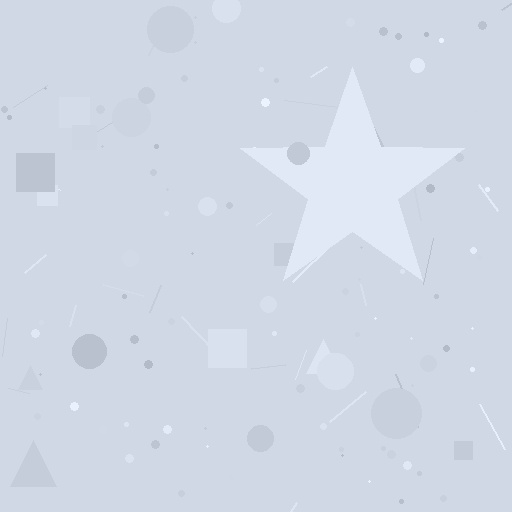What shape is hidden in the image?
A star is hidden in the image.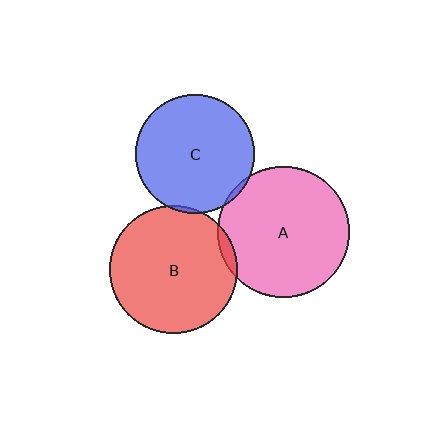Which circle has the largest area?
Circle A (pink).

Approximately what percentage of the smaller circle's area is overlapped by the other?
Approximately 5%.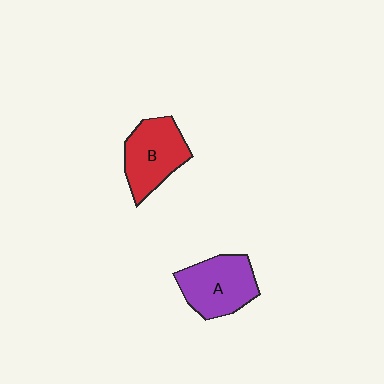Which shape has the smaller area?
Shape B (red).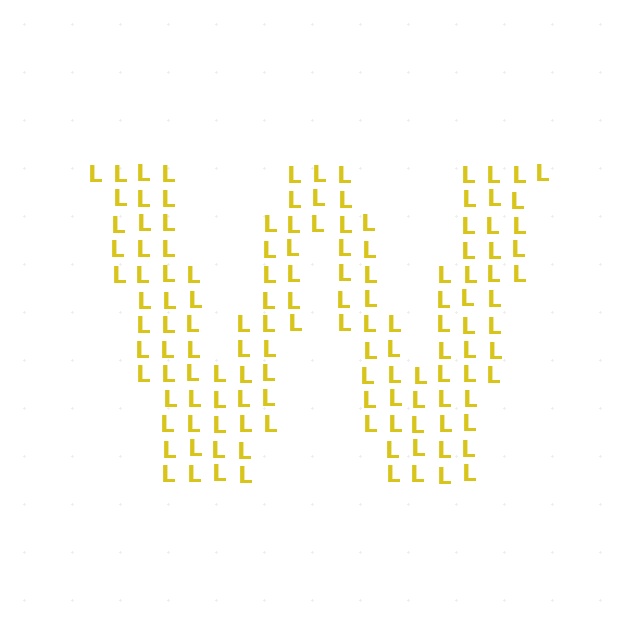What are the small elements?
The small elements are letter L's.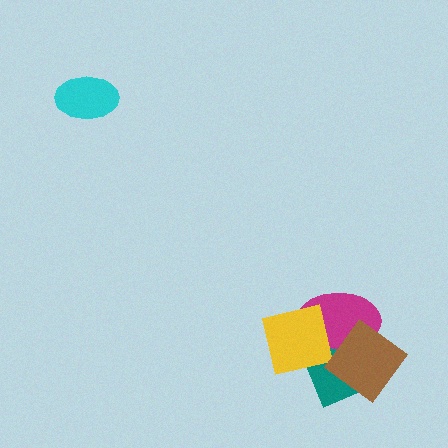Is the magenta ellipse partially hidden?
Yes, it is partially covered by another shape.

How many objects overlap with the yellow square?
2 objects overlap with the yellow square.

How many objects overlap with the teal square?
3 objects overlap with the teal square.